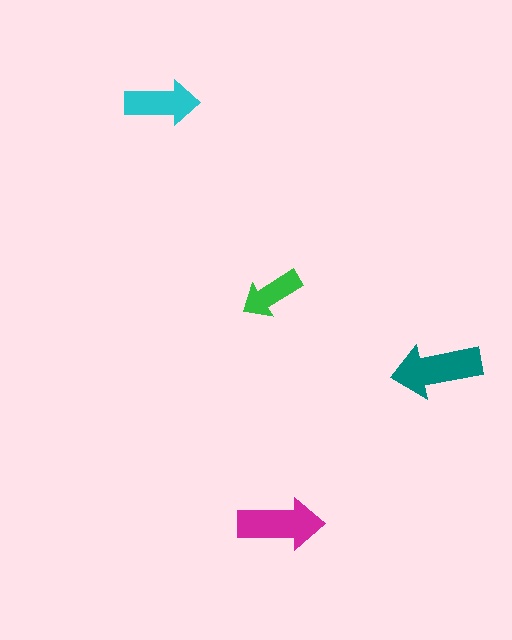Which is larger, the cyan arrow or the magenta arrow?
The magenta one.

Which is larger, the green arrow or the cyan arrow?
The cyan one.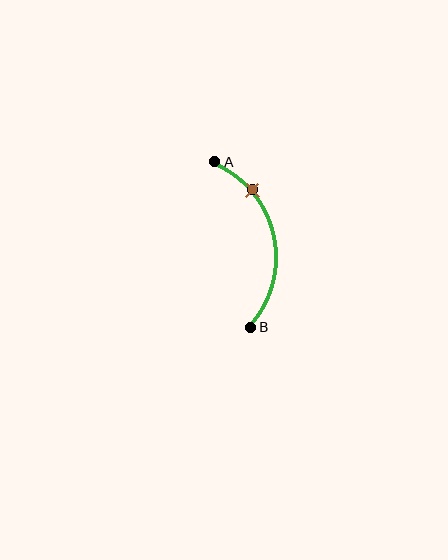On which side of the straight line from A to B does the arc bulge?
The arc bulges to the right of the straight line connecting A and B.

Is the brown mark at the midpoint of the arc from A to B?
No. The brown mark lies on the arc but is closer to endpoint A. The arc midpoint would be at the point on the curve equidistant along the arc from both A and B.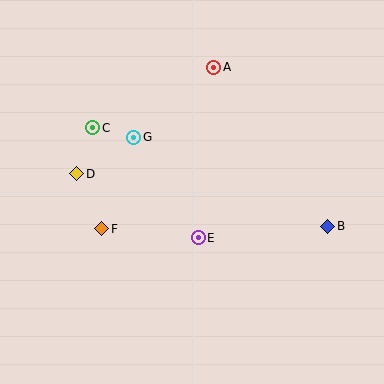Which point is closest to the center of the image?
Point E at (198, 238) is closest to the center.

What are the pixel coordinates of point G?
Point G is at (133, 137).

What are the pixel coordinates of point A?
Point A is at (214, 67).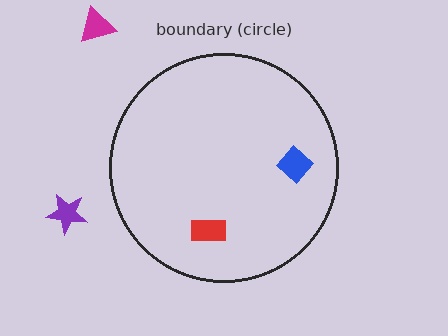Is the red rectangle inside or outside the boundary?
Inside.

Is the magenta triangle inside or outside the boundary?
Outside.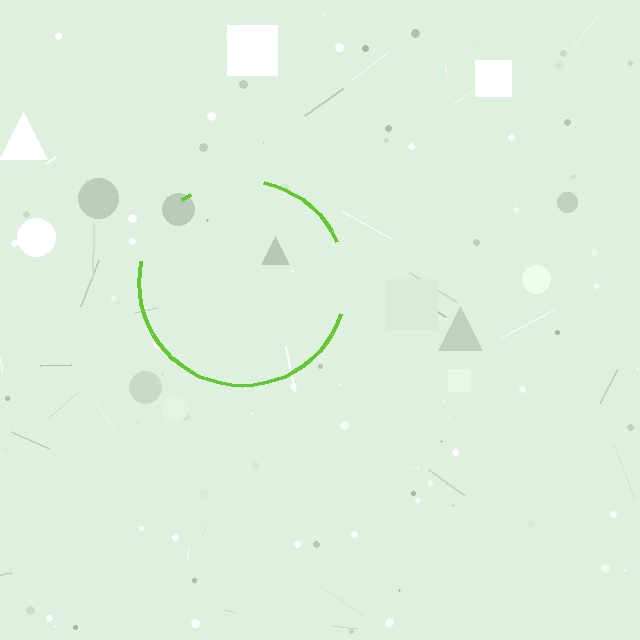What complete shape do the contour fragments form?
The contour fragments form a circle.